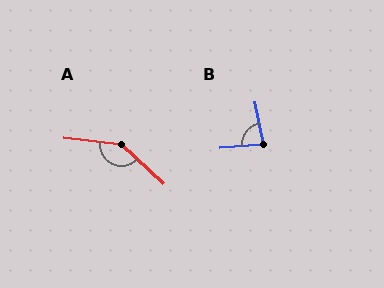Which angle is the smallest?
B, at approximately 84 degrees.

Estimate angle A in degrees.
Approximately 144 degrees.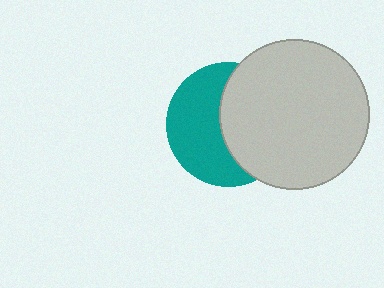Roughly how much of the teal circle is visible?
About half of it is visible (roughly 51%).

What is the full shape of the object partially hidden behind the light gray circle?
The partially hidden object is a teal circle.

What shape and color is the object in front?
The object in front is a light gray circle.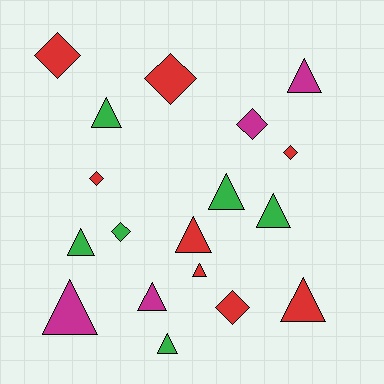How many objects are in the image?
There are 18 objects.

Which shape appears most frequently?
Triangle, with 11 objects.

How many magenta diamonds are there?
There is 1 magenta diamond.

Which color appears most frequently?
Red, with 8 objects.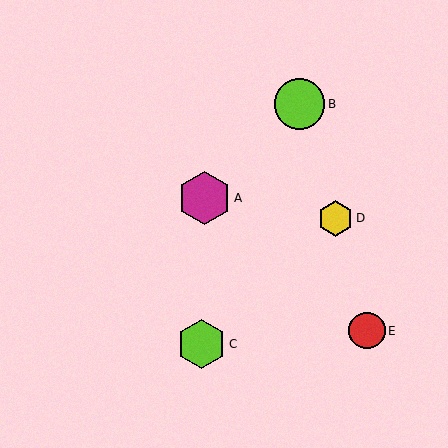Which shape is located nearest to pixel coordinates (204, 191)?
The magenta hexagon (labeled A) at (205, 198) is nearest to that location.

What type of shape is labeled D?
Shape D is a yellow hexagon.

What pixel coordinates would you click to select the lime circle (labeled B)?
Click at (300, 104) to select the lime circle B.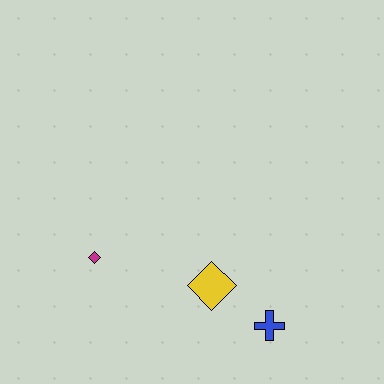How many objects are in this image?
There are 3 objects.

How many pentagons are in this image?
There are no pentagons.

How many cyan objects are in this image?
There are no cyan objects.